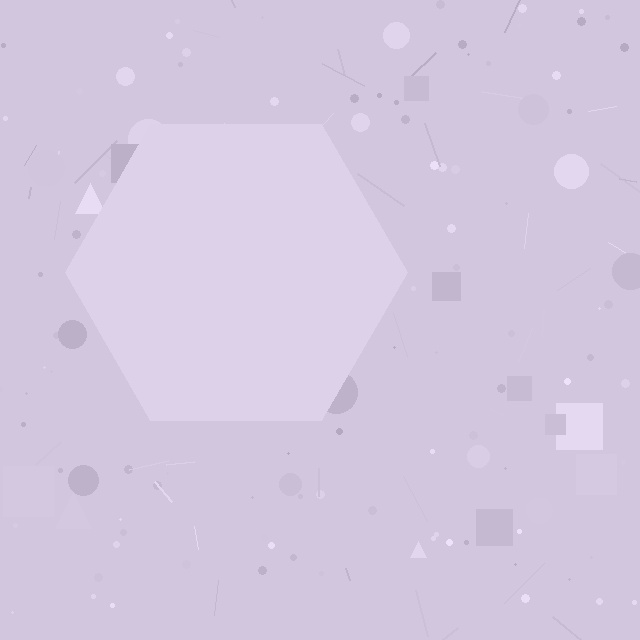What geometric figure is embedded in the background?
A hexagon is embedded in the background.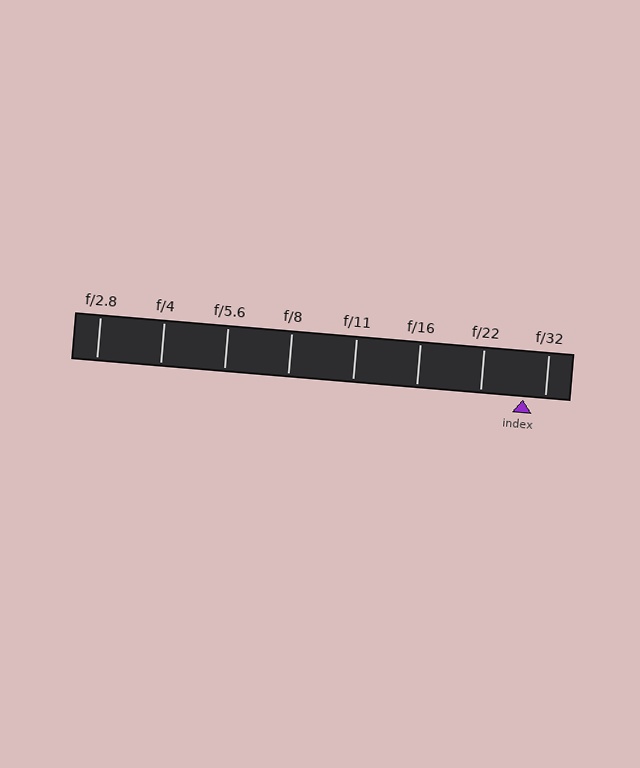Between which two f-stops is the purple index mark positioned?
The index mark is between f/22 and f/32.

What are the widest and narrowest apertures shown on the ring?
The widest aperture shown is f/2.8 and the narrowest is f/32.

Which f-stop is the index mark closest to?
The index mark is closest to f/32.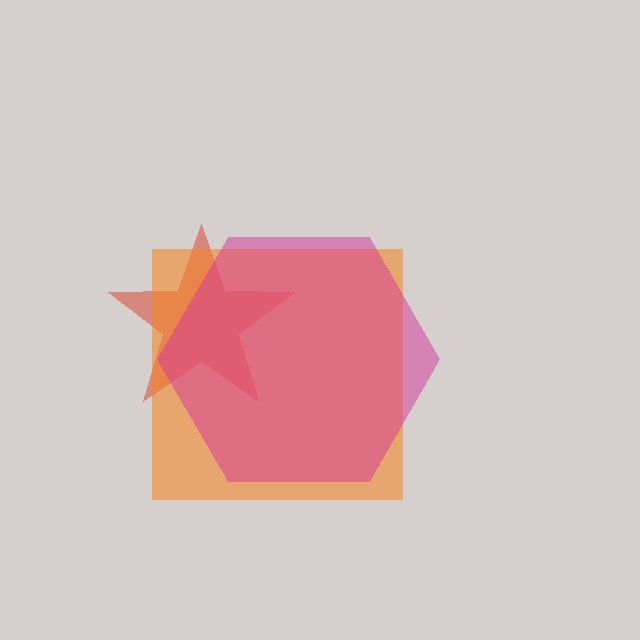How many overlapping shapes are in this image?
There are 3 overlapping shapes in the image.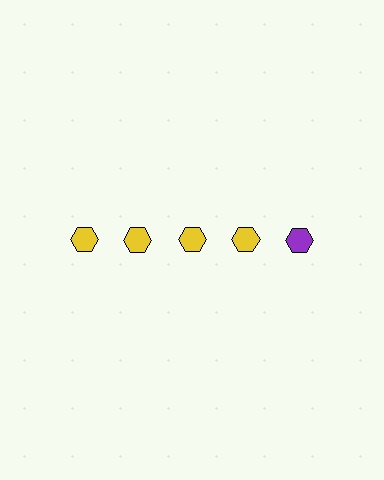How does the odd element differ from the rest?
It has a different color: purple instead of yellow.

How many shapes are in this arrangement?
There are 5 shapes arranged in a grid pattern.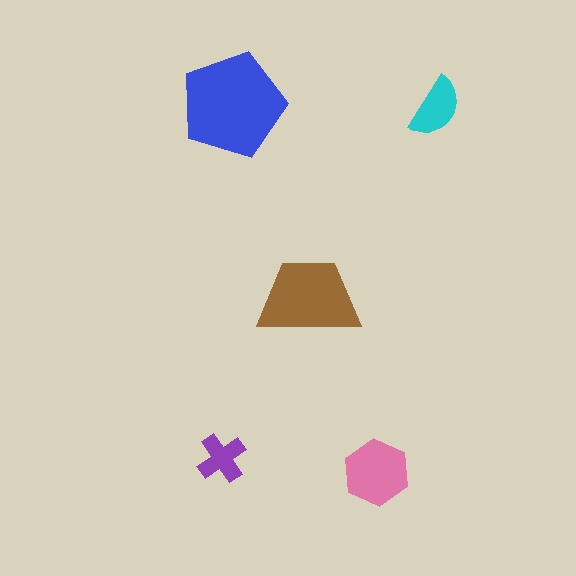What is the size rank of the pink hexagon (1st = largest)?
3rd.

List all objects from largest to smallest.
The blue pentagon, the brown trapezoid, the pink hexagon, the cyan semicircle, the purple cross.